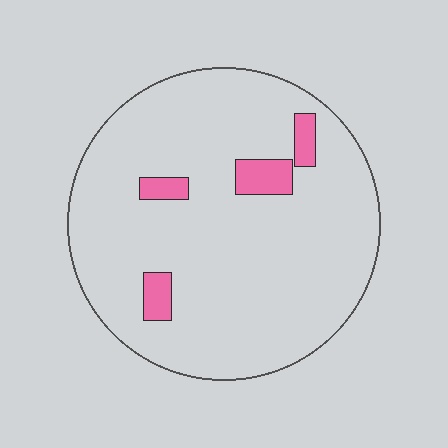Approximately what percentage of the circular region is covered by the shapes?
Approximately 10%.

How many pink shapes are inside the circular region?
4.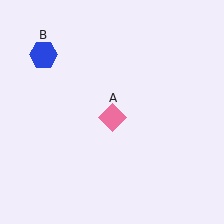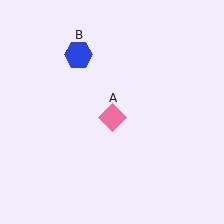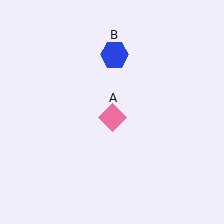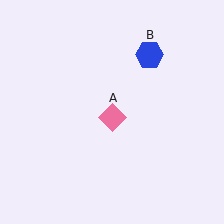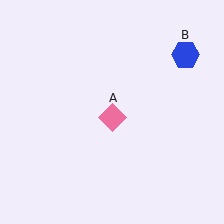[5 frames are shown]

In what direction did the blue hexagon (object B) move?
The blue hexagon (object B) moved right.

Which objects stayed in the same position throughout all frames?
Pink diamond (object A) remained stationary.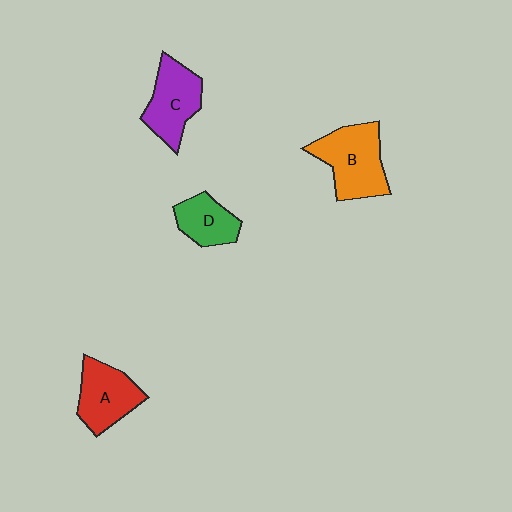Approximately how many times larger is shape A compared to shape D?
Approximately 1.4 times.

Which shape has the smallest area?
Shape D (green).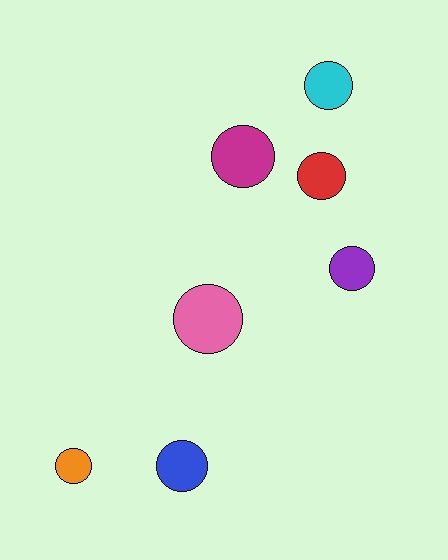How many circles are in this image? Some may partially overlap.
There are 7 circles.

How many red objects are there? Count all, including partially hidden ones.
There is 1 red object.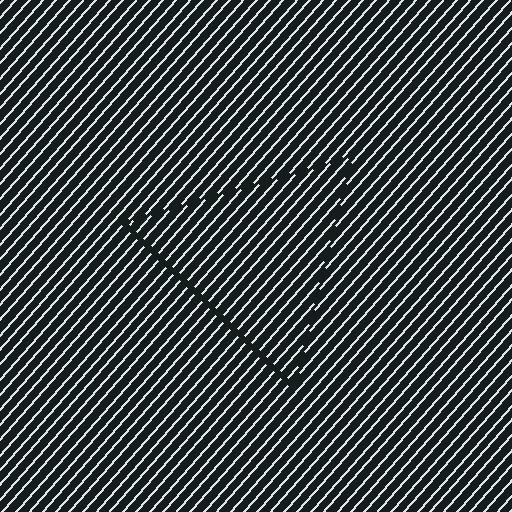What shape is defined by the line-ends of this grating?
An illusory triangle. The interior of the shape contains the same grating, shifted by half a period — the contour is defined by the phase discontinuity where line-ends from the inner and outer gratings abut.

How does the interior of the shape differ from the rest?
The interior of the shape contains the same grating, shifted by half a period — the contour is defined by the phase discontinuity where line-ends from the inner and outer gratings abut.